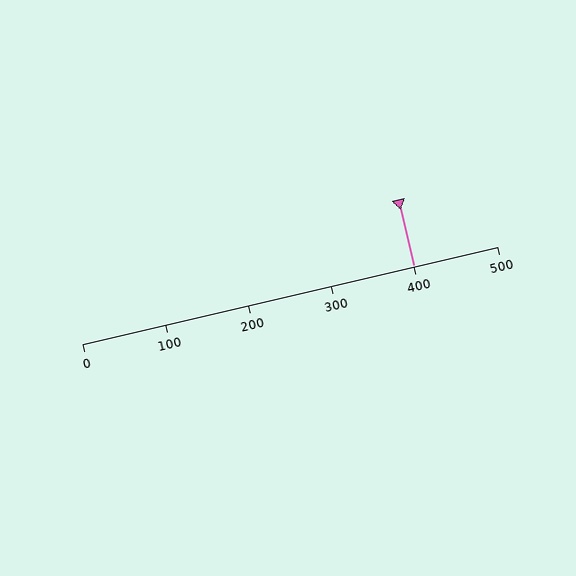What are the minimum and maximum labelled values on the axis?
The axis runs from 0 to 500.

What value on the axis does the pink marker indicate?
The marker indicates approximately 400.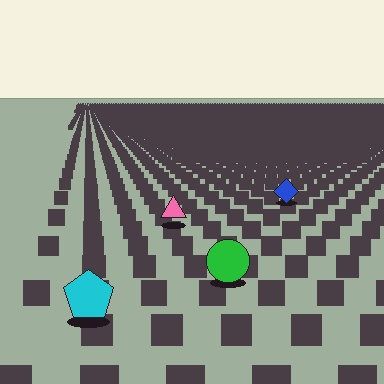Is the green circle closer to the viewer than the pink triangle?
Yes. The green circle is closer — you can tell from the texture gradient: the ground texture is coarser near it.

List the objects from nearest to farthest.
From nearest to farthest: the cyan pentagon, the green circle, the pink triangle, the blue diamond.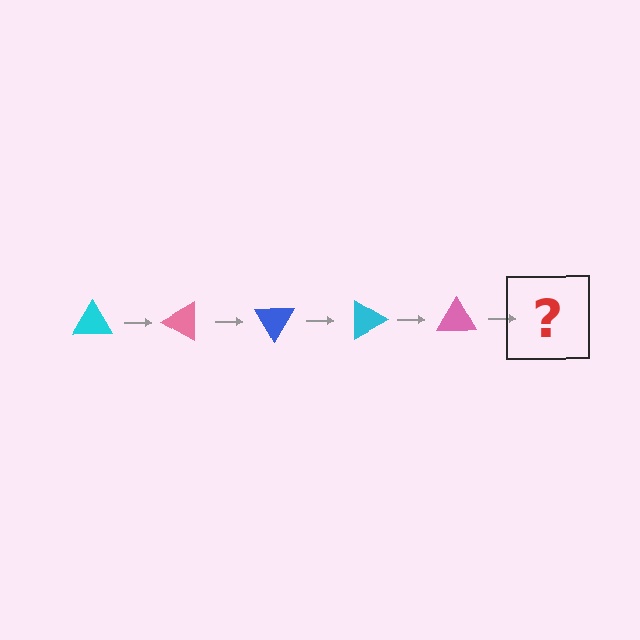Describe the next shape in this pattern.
It should be a blue triangle, rotated 150 degrees from the start.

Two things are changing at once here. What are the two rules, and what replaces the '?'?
The two rules are that it rotates 30 degrees each step and the color cycles through cyan, pink, and blue. The '?' should be a blue triangle, rotated 150 degrees from the start.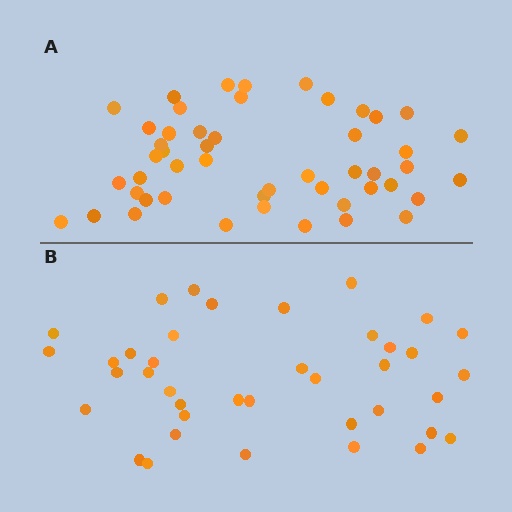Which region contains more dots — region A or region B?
Region A (the top region) has more dots.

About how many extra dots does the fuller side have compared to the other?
Region A has roughly 10 or so more dots than region B.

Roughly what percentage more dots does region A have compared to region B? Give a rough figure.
About 25% more.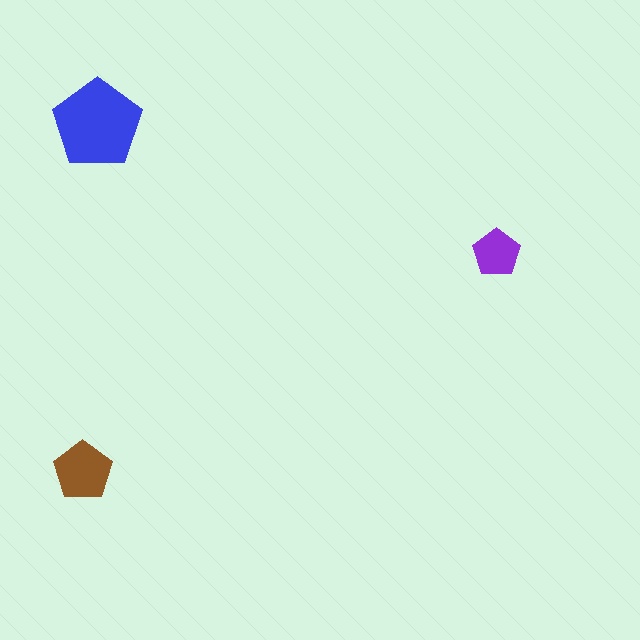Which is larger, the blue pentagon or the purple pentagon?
The blue one.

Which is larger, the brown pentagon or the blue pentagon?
The blue one.